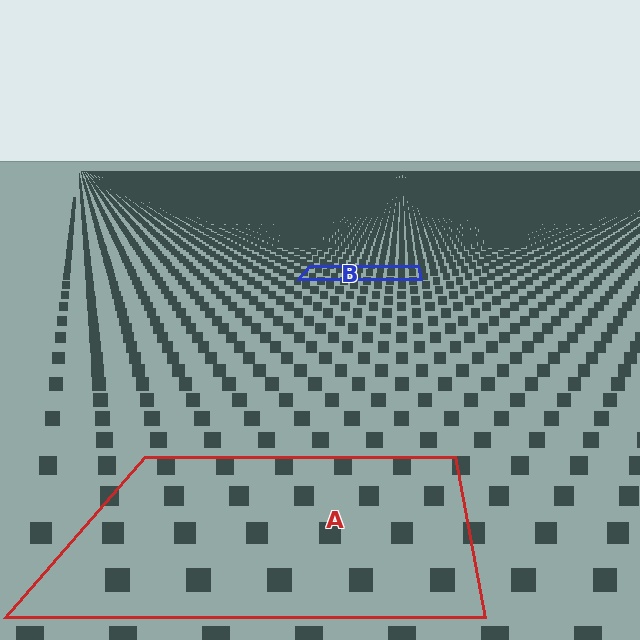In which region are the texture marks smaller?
The texture marks are smaller in region B, because it is farther away.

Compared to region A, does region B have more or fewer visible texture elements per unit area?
Region B has more texture elements per unit area — they are packed more densely because it is farther away.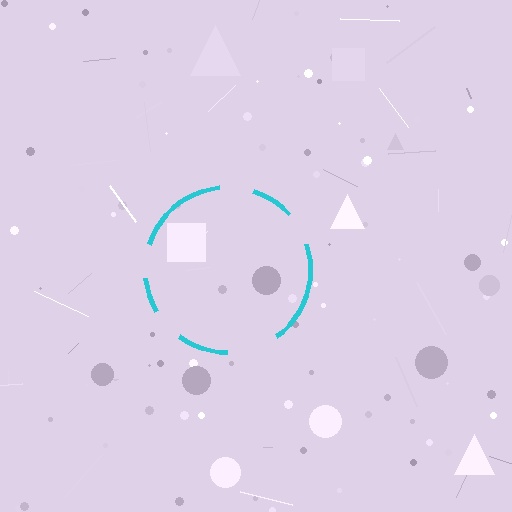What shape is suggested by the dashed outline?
The dashed outline suggests a circle.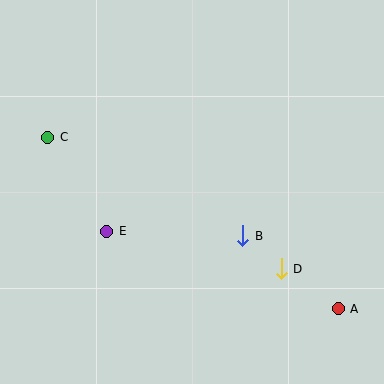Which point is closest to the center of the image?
Point B at (243, 236) is closest to the center.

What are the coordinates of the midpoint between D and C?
The midpoint between D and C is at (164, 203).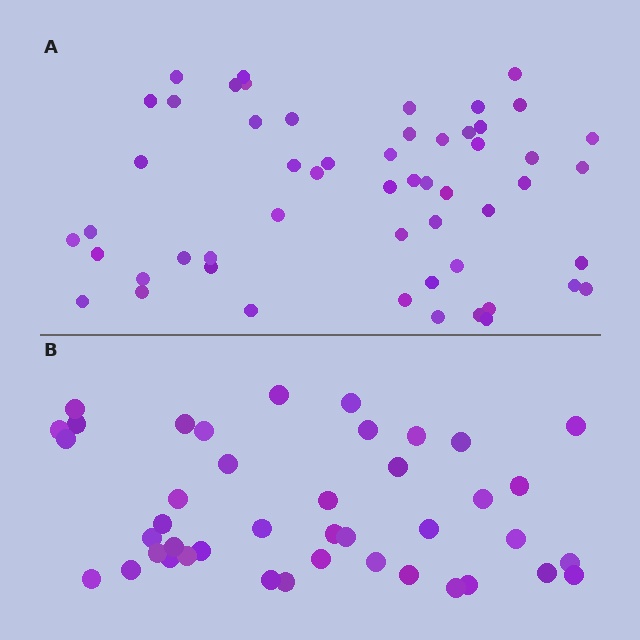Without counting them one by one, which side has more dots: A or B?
Region A (the top region) has more dots.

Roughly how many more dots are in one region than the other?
Region A has roughly 12 or so more dots than region B.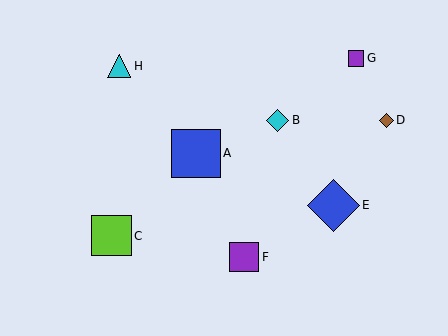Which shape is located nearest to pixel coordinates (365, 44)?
The purple square (labeled G) at (356, 59) is nearest to that location.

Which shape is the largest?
The blue diamond (labeled E) is the largest.